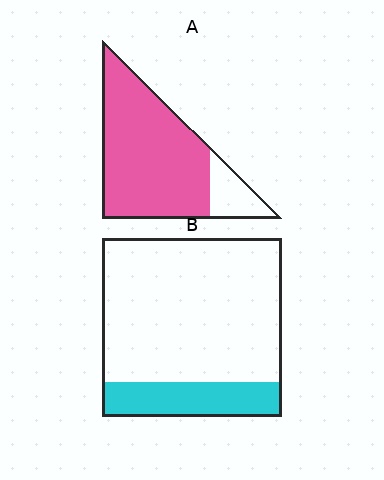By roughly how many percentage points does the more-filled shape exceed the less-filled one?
By roughly 65 percentage points (A over B).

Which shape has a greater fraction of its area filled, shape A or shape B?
Shape A.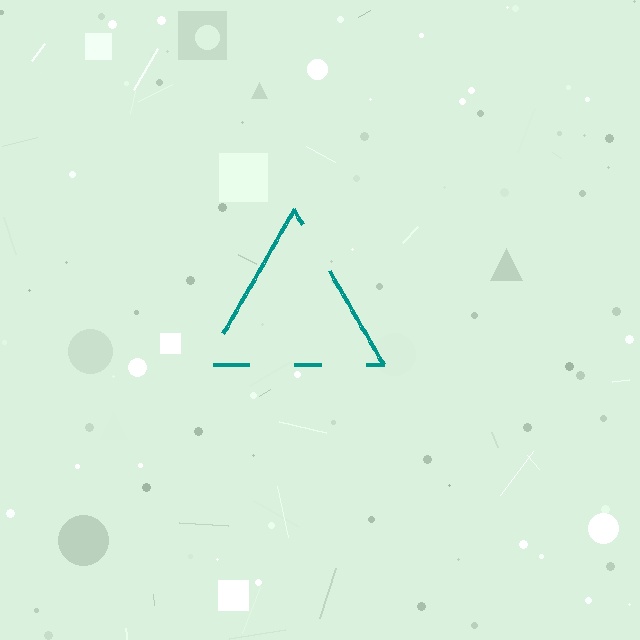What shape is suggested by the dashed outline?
The dashed outline suggests a triangle.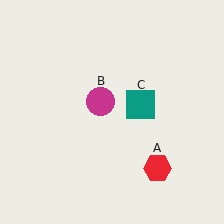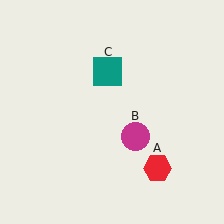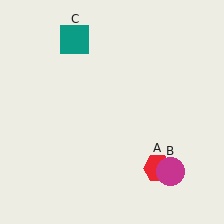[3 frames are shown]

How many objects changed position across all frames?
2 objects changed position: magenta circle (object B), teal square (object C).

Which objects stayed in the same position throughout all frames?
Red hexagon (object A) remained stationary.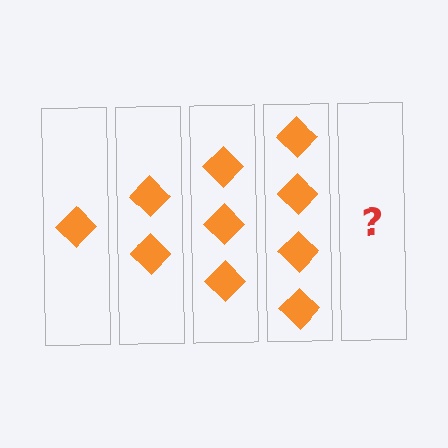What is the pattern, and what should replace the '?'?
The pattern is that each step adds one more diamond. The '?' should be 5 diamonds.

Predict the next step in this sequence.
The next step is 5 diamonds.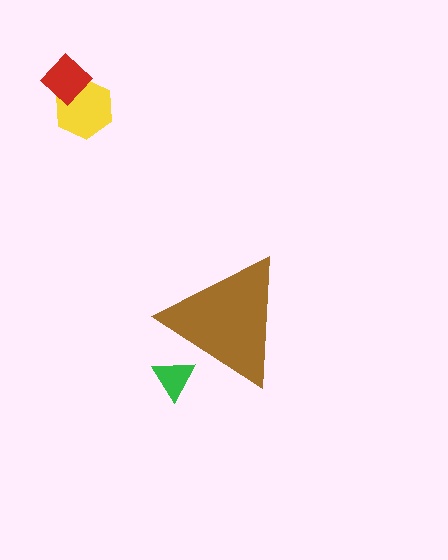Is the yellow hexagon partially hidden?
No, the yellow hexagon is fully visible.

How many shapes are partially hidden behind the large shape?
1 shape is partially hidden.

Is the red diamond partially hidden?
No, the red diamond is fully visible.